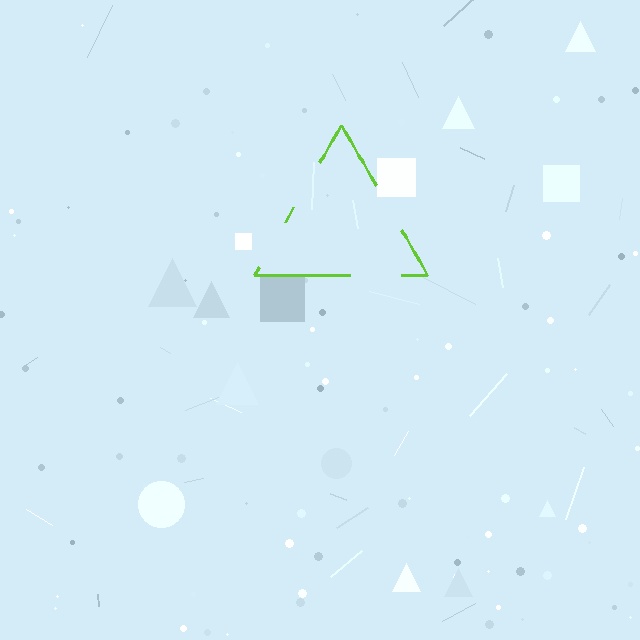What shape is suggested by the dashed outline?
The dashed outline suggests a triangle.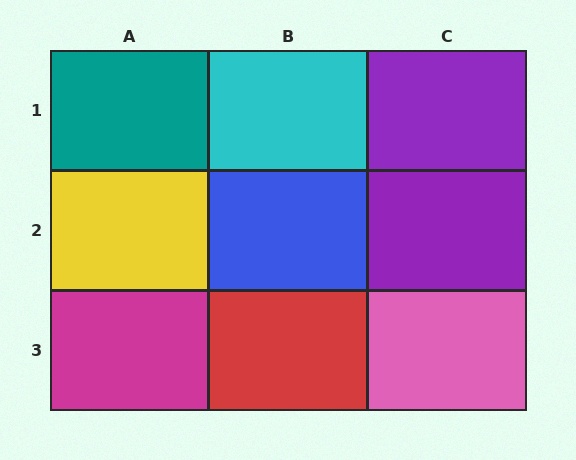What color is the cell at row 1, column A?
Teal.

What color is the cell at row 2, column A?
Yellow.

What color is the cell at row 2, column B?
Blue.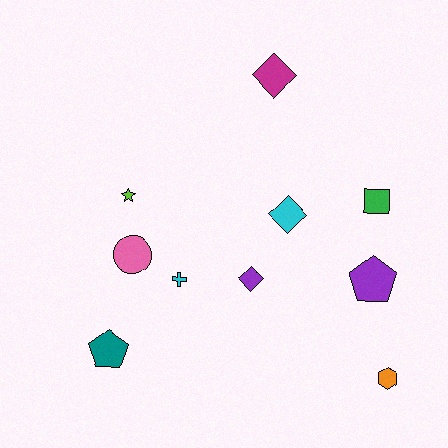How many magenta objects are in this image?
There is 1 magenta object.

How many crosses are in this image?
There is 1 cross.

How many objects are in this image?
There are 10 objects.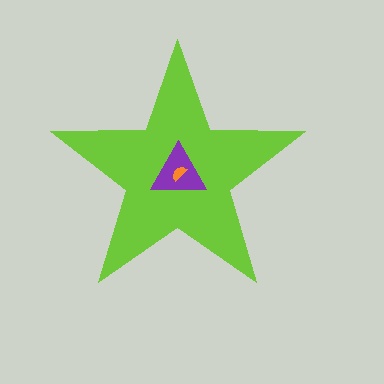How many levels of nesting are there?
3.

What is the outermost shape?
The lime star.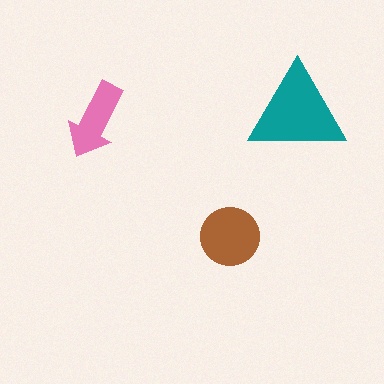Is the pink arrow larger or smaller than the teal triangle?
Smaller.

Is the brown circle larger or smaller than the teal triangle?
Smaller.